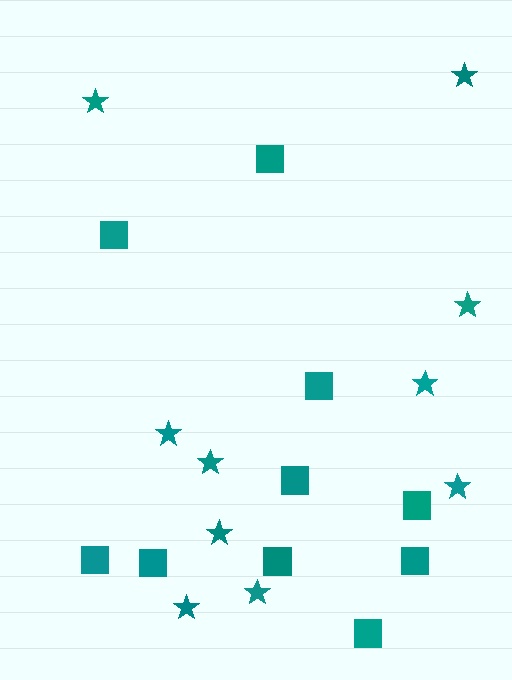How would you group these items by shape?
There are 2 groups: one group of squares (10) and one group of stars (10).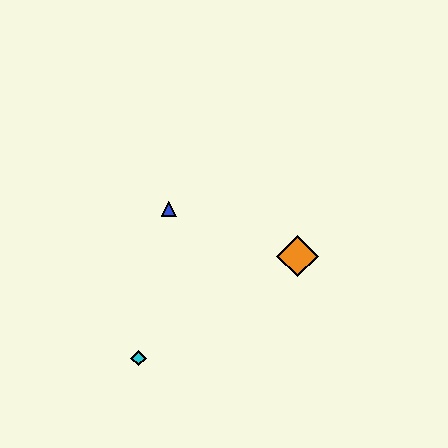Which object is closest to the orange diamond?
The blue triangle is closest to the orange diamond.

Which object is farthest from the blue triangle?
The cyan diamond is farthest from the blue triangle.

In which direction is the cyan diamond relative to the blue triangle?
The cyan diamond is below the blue triangle.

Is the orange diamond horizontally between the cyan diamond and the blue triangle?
No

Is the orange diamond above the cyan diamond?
Yes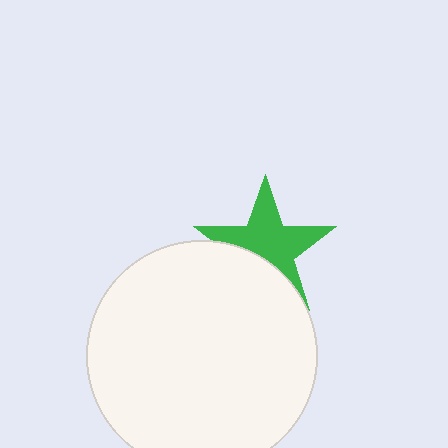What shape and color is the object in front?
The object in front is a white circle.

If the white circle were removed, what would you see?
You would see the complete green star.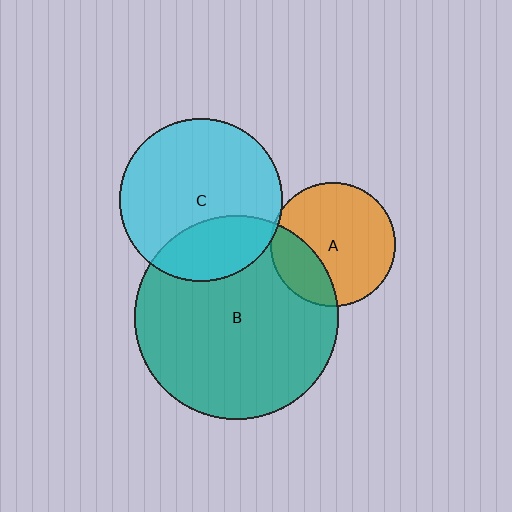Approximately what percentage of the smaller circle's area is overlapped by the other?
Approximately 25%.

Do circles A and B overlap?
Yes.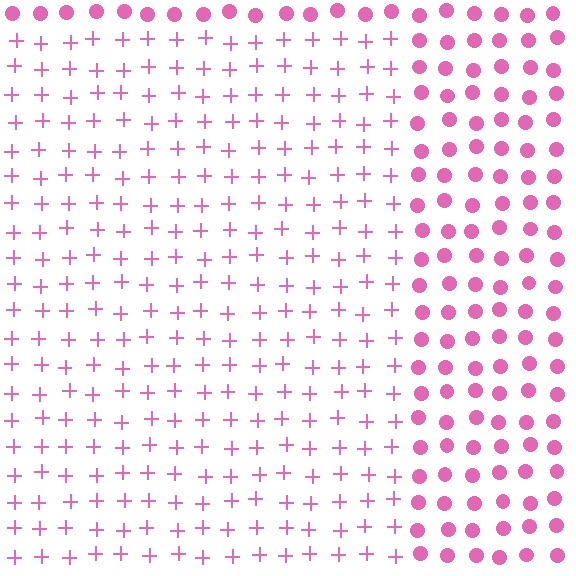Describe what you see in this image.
The image is filled with small pink elements arranged in a uniform grid. A rectangle-shaped region contains plus signs, while the surrounding area contains circles. The boundary is defined purely by the change in element shape.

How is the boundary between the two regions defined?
The boundary is defined by a change in element shape: plus signs inside vs. circles outside. All elements share the same color and spacing.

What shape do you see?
I see a rectangle.